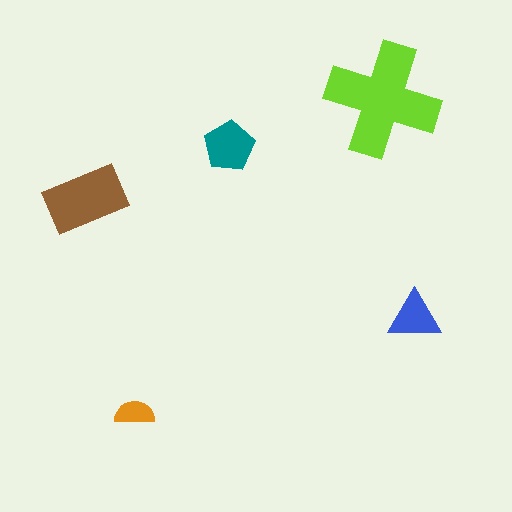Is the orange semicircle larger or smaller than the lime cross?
Smaller.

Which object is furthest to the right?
The blue triangle is rightmost.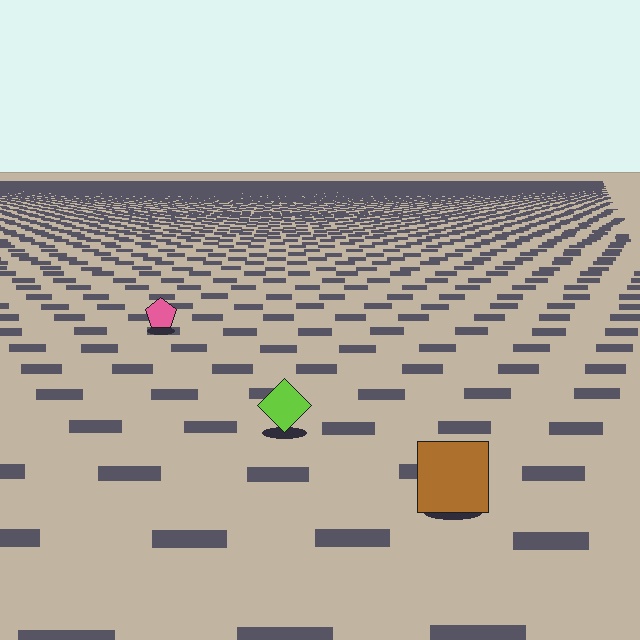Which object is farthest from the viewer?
The pink pentagon is farthest from the viewer. It appears smaller and the ground texture around it is denser.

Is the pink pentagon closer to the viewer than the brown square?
No. The brown square is closer — you can tell from the texture gradient: the ground texture is coarser near it.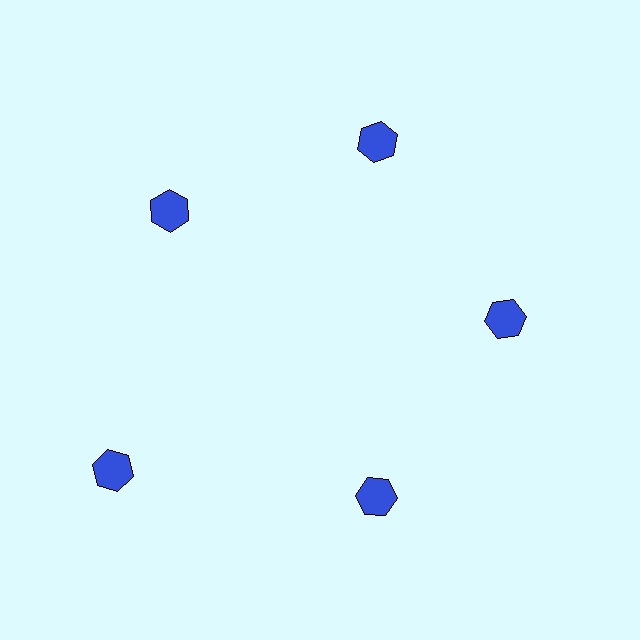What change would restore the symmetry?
The symmetry would be restored by moving it inward, back onto the ring so that all 5 hexagons sit at equal angles and equal distance from the center.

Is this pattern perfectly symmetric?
No. The 5 blue hexagons are arranged in a ring, but one element near the 8 o'clock position is pushed outward from the center, breaking the 5-fold rotational symmetry.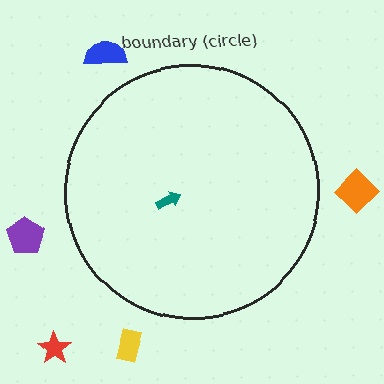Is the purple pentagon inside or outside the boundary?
Outside.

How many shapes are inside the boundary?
1 inside, 5 outside.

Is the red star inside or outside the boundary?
Outside.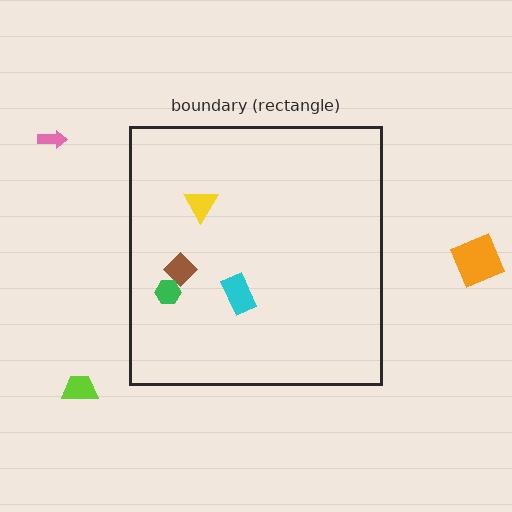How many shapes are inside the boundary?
4 inside, 3 outside.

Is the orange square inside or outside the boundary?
Outside.